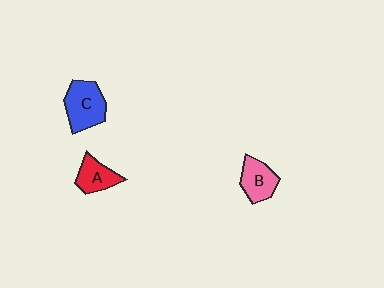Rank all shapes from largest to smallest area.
From largest to smallest: C (blue), B (pink), A (red).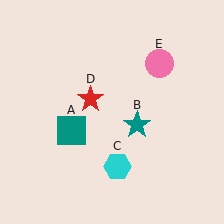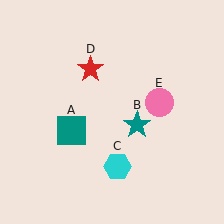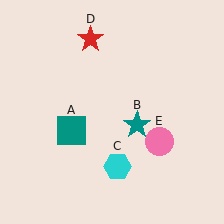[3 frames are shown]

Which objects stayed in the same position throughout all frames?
Teal square (object A) and teal star (object B) and cyan hexagon (object C) remained stationary.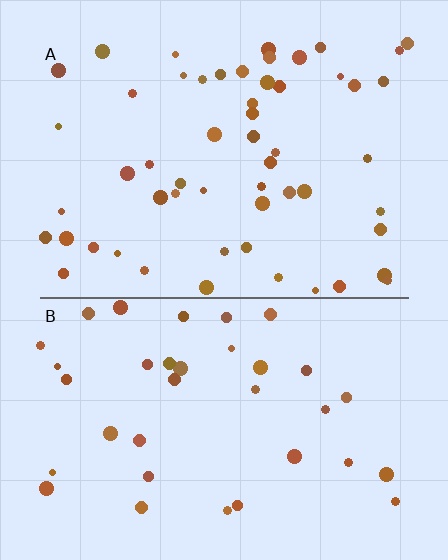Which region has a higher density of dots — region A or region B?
A (the top).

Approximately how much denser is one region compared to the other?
Approximately 1.6× — region A over region B.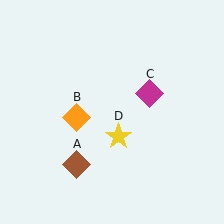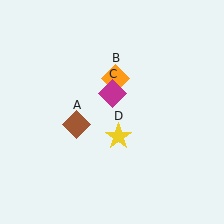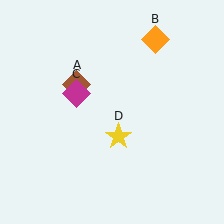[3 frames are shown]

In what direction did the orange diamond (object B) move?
The orange diamond (object B) moved up and to the right.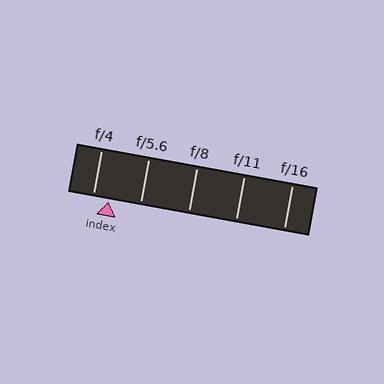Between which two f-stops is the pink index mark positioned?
The index mark is between f/4 and f/5.6.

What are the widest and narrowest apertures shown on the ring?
The widest aperture shown is f/4 and the narrowest is f/16.